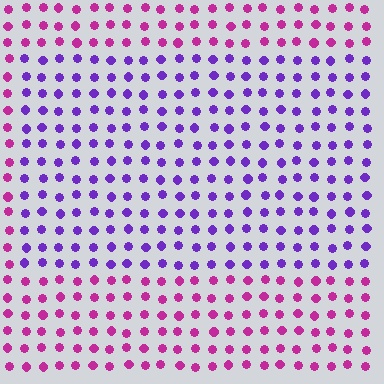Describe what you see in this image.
The image is filled with small magenta elements in a uniform arrangement. A rectangle-shaped region is visible where the elements are tinted to a slightly different hue, forming a subtle color boundary.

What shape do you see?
I see a rectangle.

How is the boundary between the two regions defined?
The boundary is defined purely by a slight shift in hue (about 48 degrees). Spacing, size, and orientation are identical on both sides.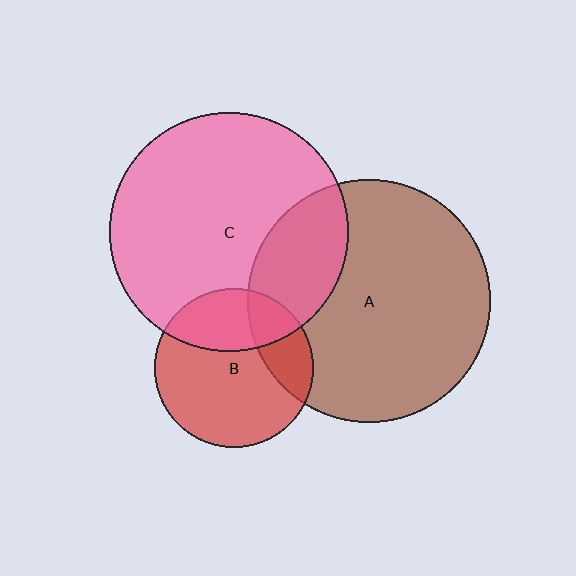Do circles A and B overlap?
Yes.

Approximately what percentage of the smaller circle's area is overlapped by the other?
Approximately 20%.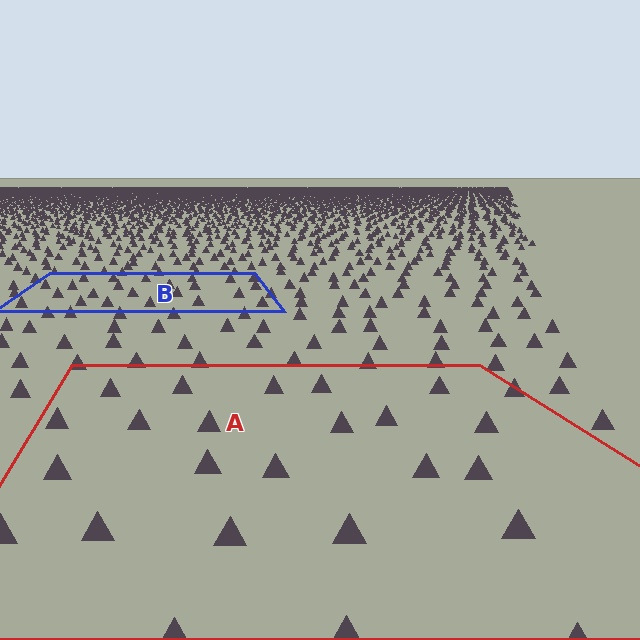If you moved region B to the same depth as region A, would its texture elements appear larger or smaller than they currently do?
They would appear larger. At a closer depth, the same texture elements are projected at a bigger on-screen size.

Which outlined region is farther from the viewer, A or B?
Region B is farther from the viewer — the texture elements inside it appear smaller and more densely packed.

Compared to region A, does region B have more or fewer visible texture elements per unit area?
Region B has more texture elements per unit area — they are packed more densely because it is farther away.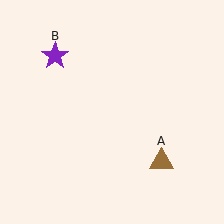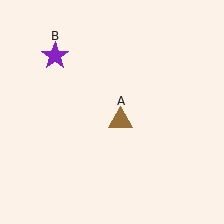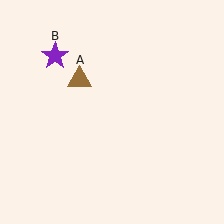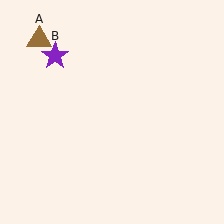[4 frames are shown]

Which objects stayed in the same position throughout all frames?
Purple star (object B) remained stationary.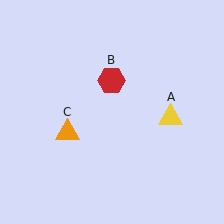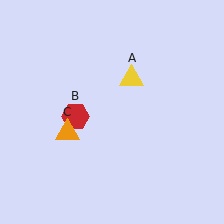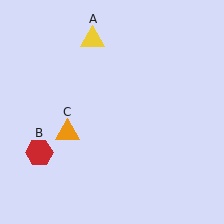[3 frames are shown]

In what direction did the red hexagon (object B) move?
The red hexagon (object B) moved down and to the left.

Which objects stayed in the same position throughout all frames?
Orange triangle (object C) remained stationary.